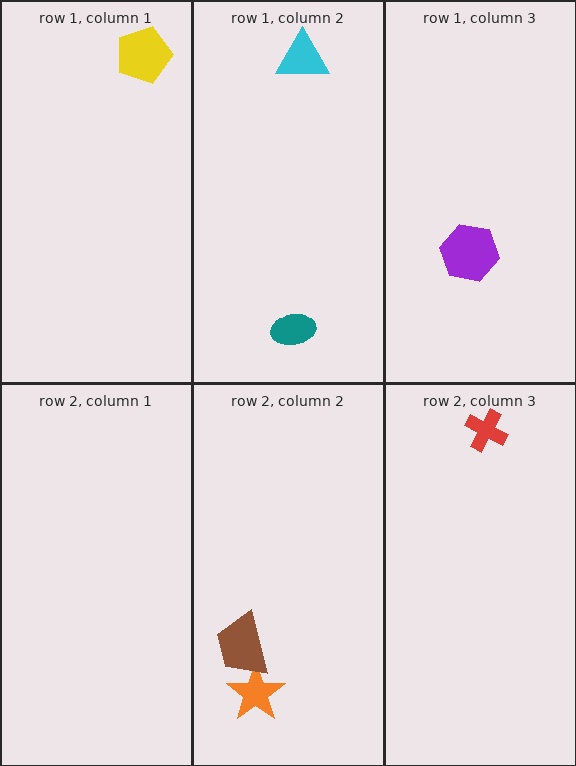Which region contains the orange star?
The row 2, column 2 region.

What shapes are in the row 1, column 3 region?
The purple hexagon.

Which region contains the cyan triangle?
The row 1, column 2 region.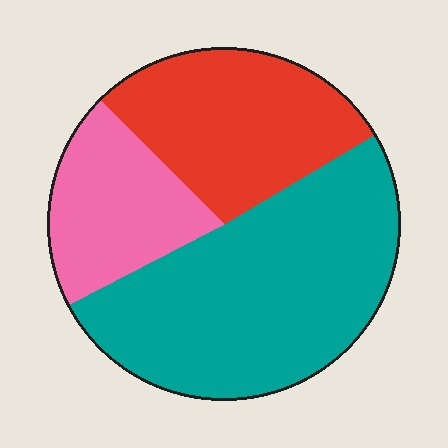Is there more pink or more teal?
Teal.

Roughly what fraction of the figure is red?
Red covers 29% of the figure.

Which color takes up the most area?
Teal, at roughly 50%.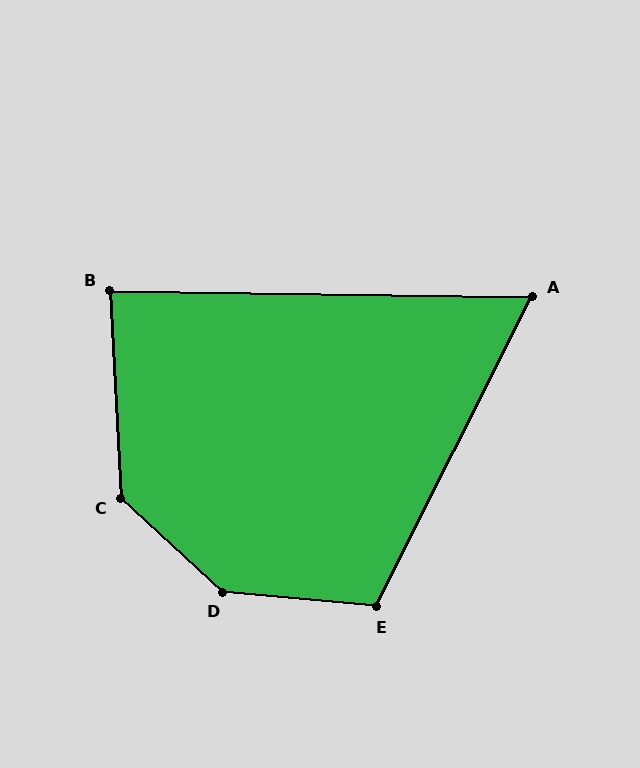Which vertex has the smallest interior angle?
A, at approximately 64 degrees.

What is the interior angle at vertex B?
Approximately 86 degrees (approximately right).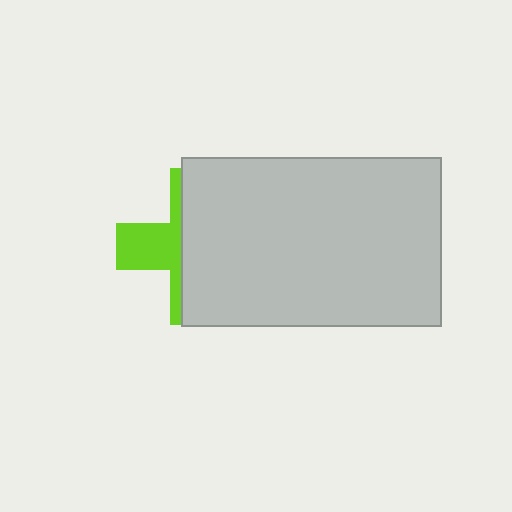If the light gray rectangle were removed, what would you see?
You would see the complete lime cross.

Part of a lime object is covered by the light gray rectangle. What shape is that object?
It is a cross.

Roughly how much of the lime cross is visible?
A small part of it is visible (roughly 35%).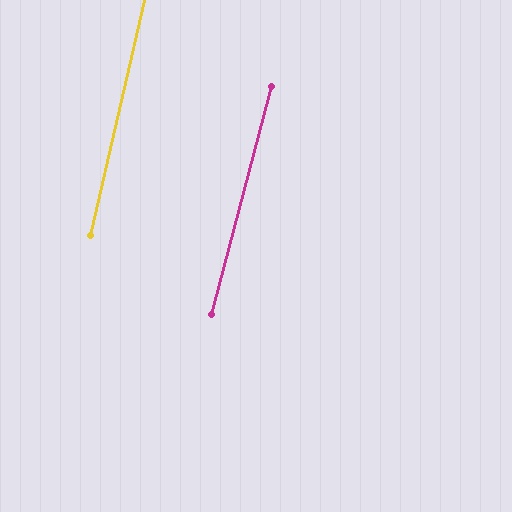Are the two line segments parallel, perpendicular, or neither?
Parallel — their directions differ by only 1.8°.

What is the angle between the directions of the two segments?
Approximately 2 degrees.